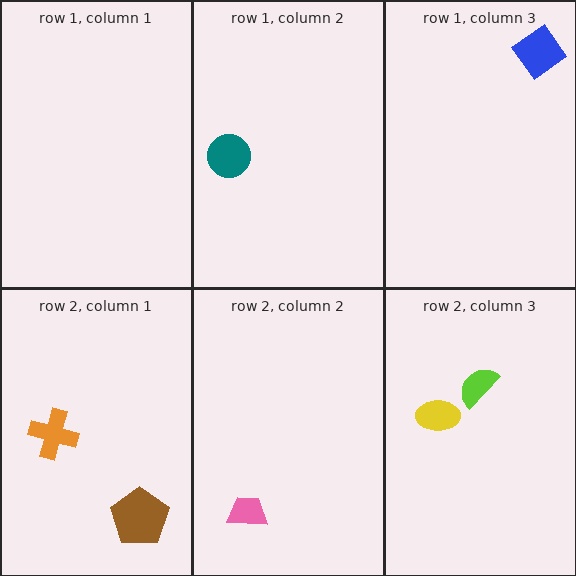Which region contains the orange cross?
The row 2, column 1 region.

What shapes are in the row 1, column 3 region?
The blue diamond.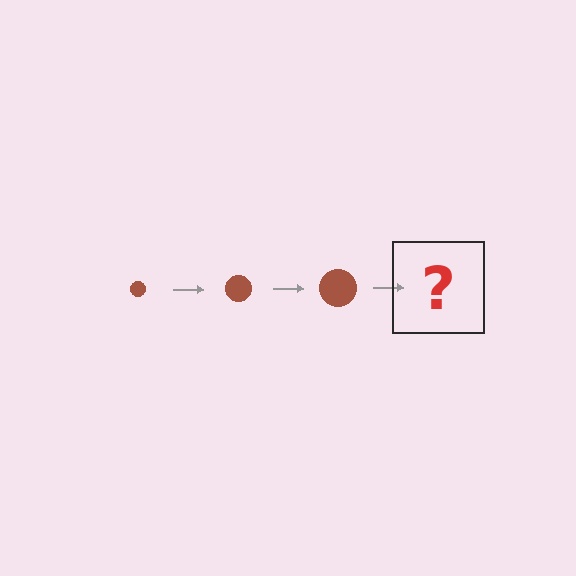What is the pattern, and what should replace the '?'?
The pattern is that the circle gets progressively larger each step. The '?' should be a brown circle, larger than the previous one.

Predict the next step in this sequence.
The next step is a brown circle, larger than the previous one.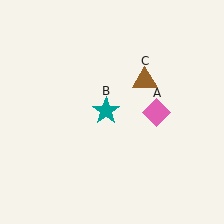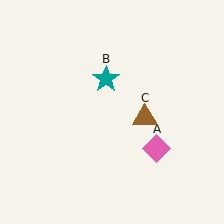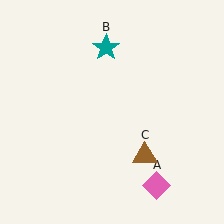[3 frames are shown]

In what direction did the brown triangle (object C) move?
The brown triangle (object C) moved down.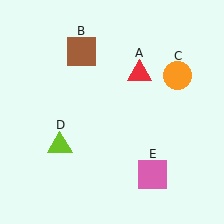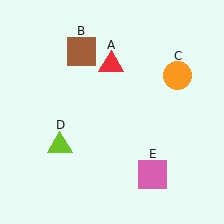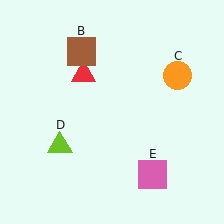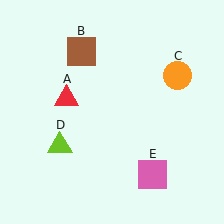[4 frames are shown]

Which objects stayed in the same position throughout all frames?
Brown square (object B) and orange circle (object C) and lime triangle (object D) and pink square (object E) remained stationary.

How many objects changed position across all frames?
1 object changed position: red triangle (object A).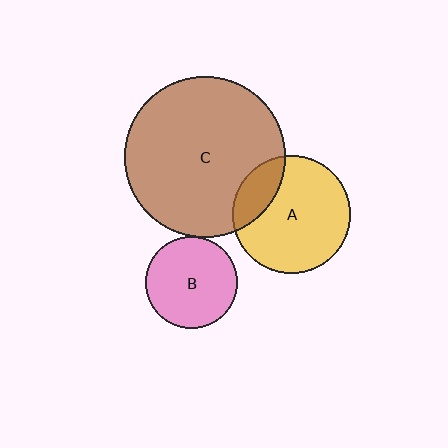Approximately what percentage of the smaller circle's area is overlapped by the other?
Approximately 20%.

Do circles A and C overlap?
Yes.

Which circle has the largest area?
Circle C (brown).